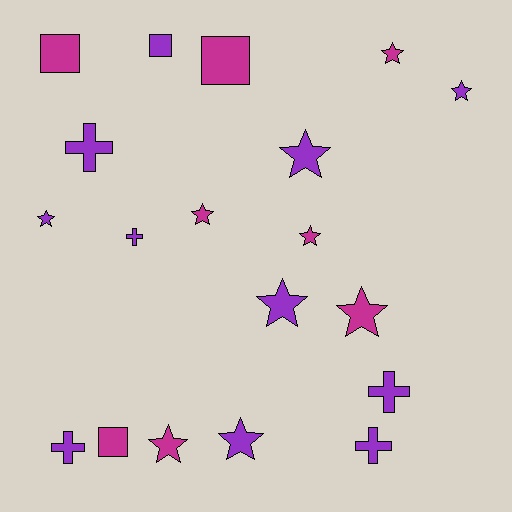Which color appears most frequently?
Purple, with 11 objects.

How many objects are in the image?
There are 19 objects.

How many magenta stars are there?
There are 5 magenta stars.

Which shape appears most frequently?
Star, with 10 objects.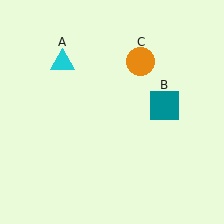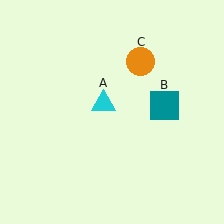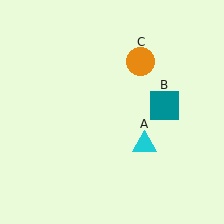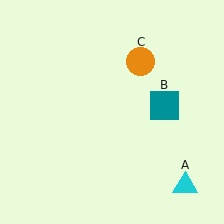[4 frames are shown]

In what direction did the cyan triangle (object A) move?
The cyan triangle (object A) moved down and to the right.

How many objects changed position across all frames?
1 object changed position: cyan triangle (object A).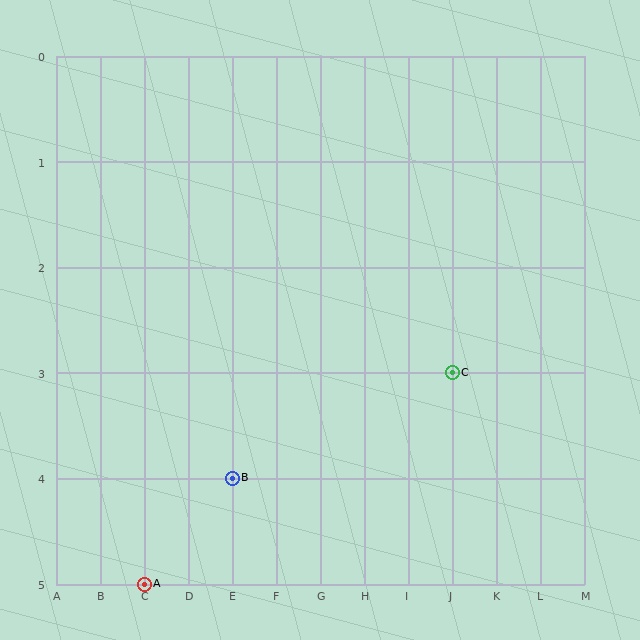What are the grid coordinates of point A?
Point A is at grid coordinates (C, 5).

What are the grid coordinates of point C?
Point C is at grid coordinates (J, 3).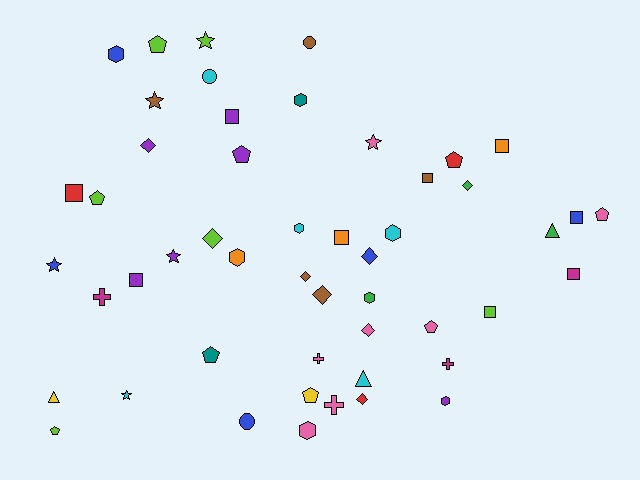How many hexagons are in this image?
There are 8 hexagons.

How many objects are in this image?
There are 50 objects.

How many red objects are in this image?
There are 3 red objects.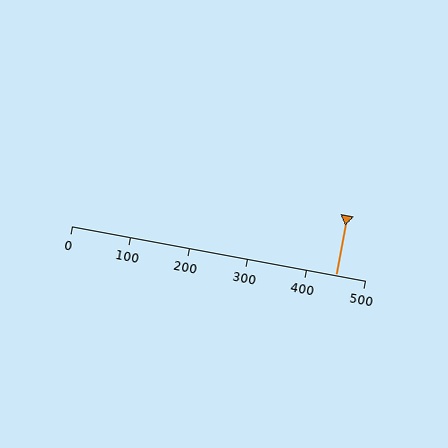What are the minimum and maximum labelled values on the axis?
The axis runs from 0 to 500.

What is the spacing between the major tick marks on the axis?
The major ticks are spaced 100 apart.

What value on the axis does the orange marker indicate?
The marker indicates approximately 450.